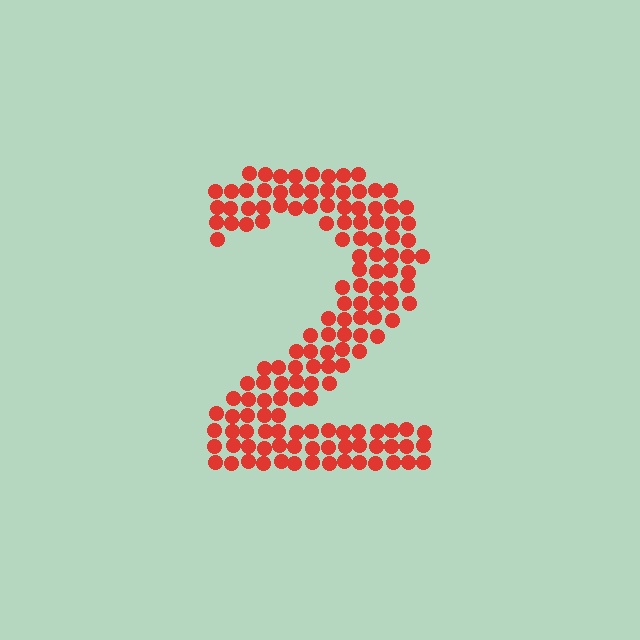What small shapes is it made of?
It is made of small circles.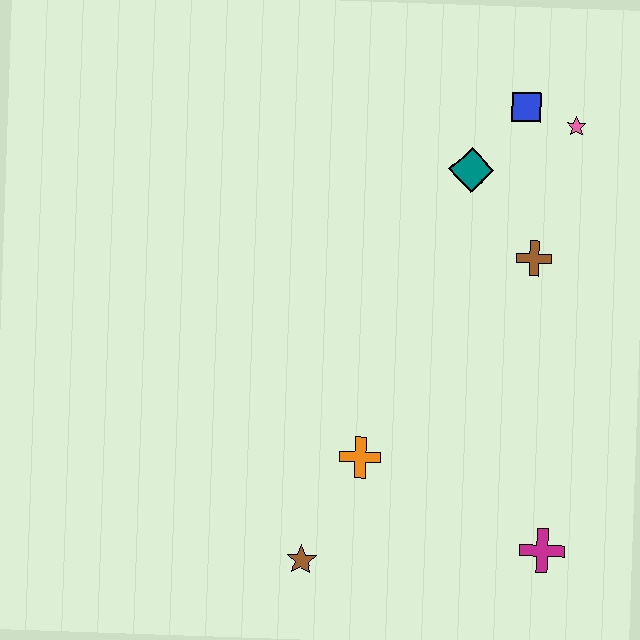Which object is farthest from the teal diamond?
The brown star is farthest from the teal diamond.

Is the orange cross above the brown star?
Yes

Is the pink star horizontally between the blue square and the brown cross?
No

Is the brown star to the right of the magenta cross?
No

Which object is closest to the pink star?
The blue square is closest to the pink star.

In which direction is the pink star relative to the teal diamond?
The pink star is to the right of the teal diamond.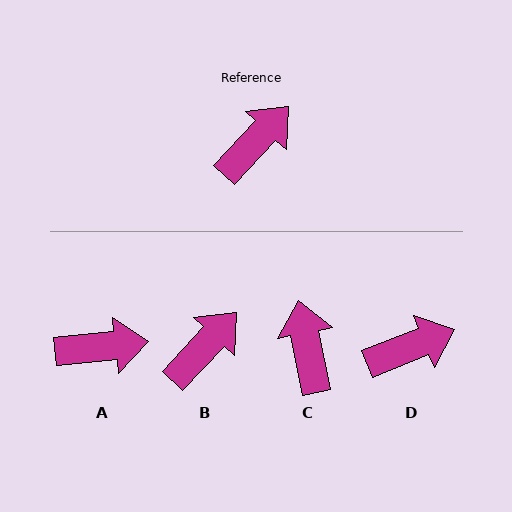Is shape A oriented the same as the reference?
No, it is off by about 40 degrees.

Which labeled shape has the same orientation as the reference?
B.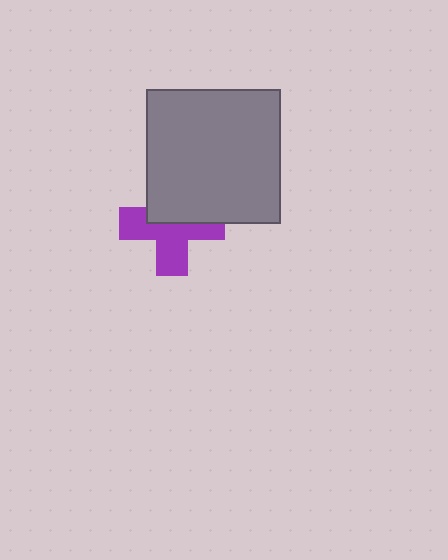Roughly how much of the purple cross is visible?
About half of it is visible (roughly 57%).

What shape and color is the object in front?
The object in front is a gray square.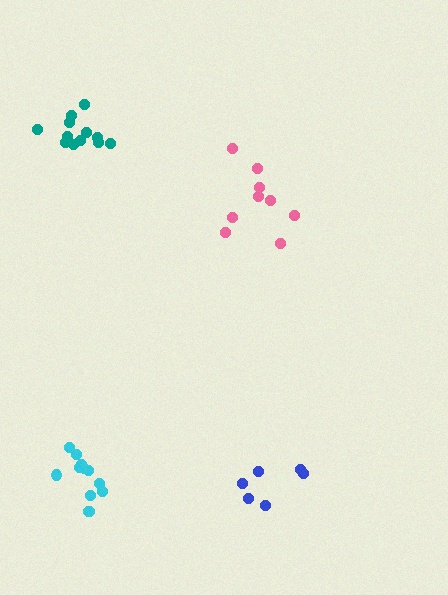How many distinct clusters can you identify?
There are 4 distinct clusters.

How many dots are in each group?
Group 1: 9 dots, Group 2: 6 dots, Group 3: 12 dots, Group 4: 12 dots (39 total).